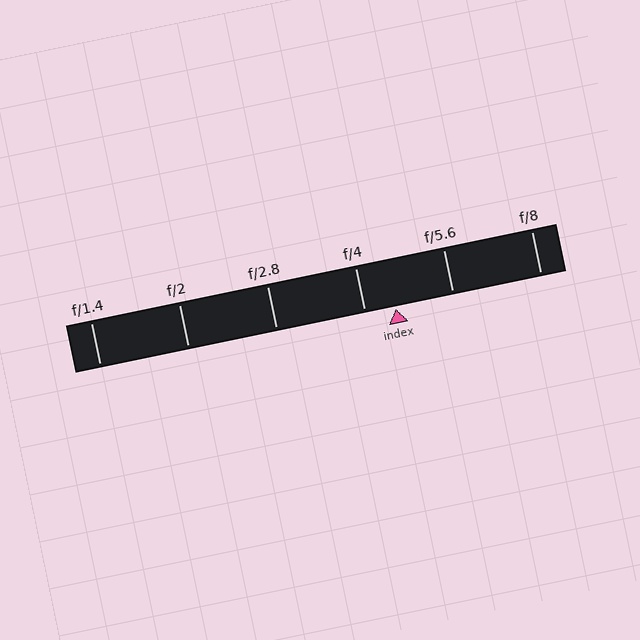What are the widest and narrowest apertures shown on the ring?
The widest aperture shown is f/1.4 and the narrowest is f/8.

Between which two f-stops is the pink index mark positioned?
The index mark is between f/4 and f/5.6.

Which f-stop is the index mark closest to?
The index mark is closest to f/4.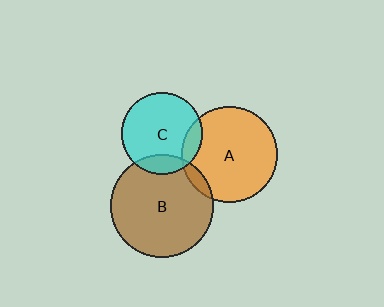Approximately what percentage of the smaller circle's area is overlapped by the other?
Approximately 5%.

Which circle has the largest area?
Circle B (brown).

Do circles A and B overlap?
Yes.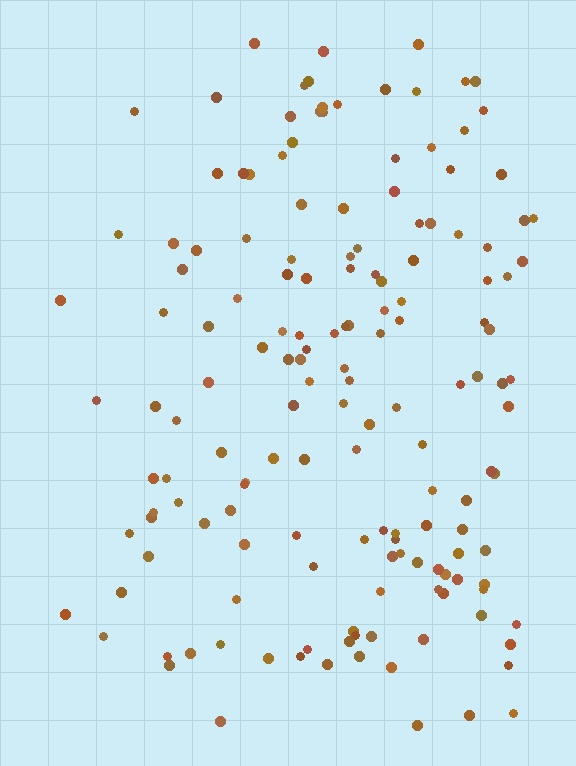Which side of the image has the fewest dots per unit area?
The left.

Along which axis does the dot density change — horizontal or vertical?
Horizontal.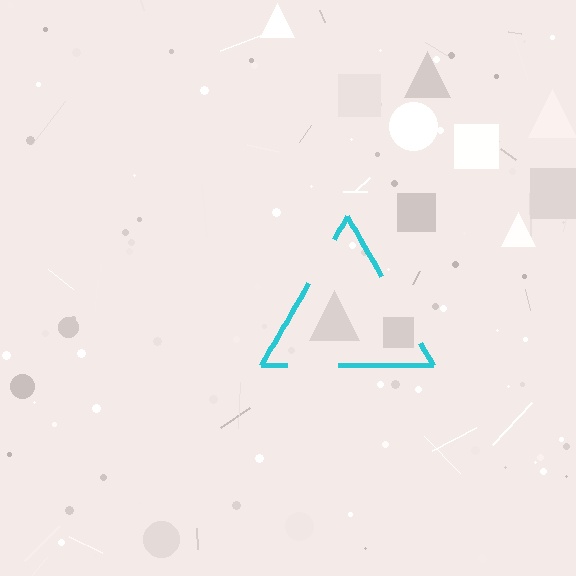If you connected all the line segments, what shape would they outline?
They would outline a triangle.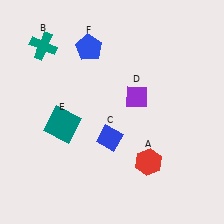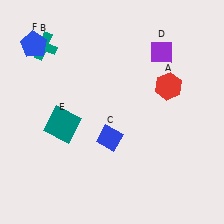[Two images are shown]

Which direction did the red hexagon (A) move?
The red hexagon (A) moved up.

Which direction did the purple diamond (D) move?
The purple diamond (D) moved up.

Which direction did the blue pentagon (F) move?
The blue pentagon (F) moved left.